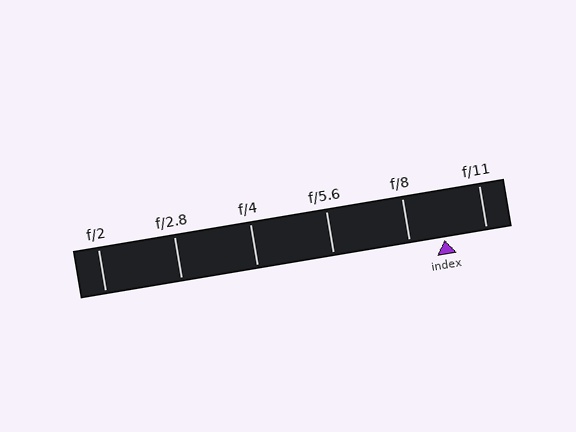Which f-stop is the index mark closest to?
The index mark is closest to f/8.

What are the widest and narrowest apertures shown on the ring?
The widest aperture shown is f/2 and the narrowest is f/11.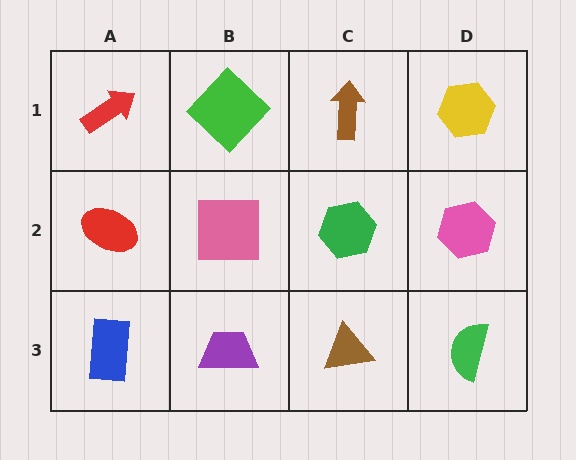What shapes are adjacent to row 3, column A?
A red ellipse (row 2, column A), a purple trapezoid (row 3, column B).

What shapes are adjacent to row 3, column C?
A green hexagon (row 2, column C), a purple trapezoid (row 3, column B), a green semicircle (row 3, column D).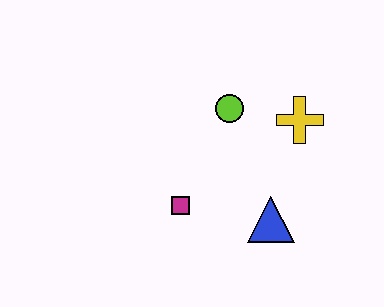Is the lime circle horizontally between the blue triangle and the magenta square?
Yes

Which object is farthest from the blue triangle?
The lime circle is farthest from the blue triangle.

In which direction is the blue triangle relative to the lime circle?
The blue triangle is below the lime circle.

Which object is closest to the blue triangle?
The magenta square is closest to the blue triangle.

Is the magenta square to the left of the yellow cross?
Yes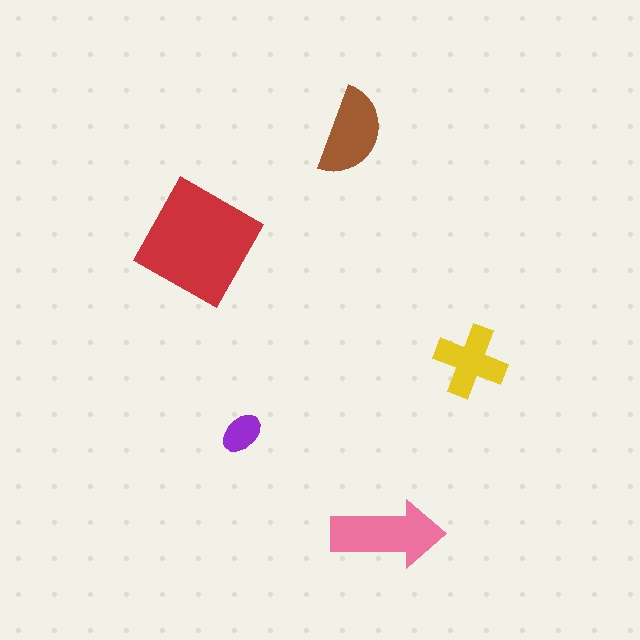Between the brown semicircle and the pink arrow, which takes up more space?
The pink arrow.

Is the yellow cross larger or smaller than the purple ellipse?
Larger.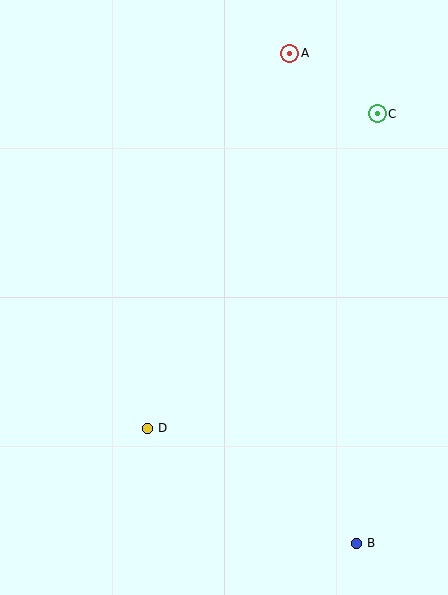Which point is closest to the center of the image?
Point D at (147, 428) is closest to the center.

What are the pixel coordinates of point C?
Point C is at (377, 114).